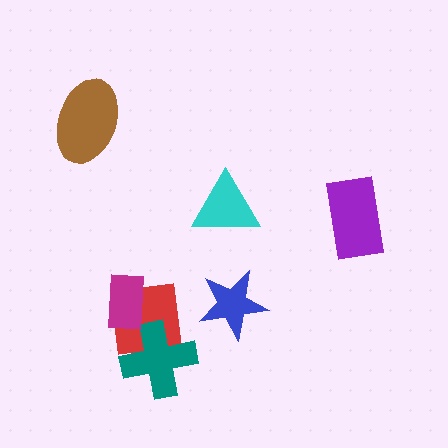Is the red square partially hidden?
Yes, it is partially covered by another shape.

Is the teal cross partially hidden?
No, no other shape covers it.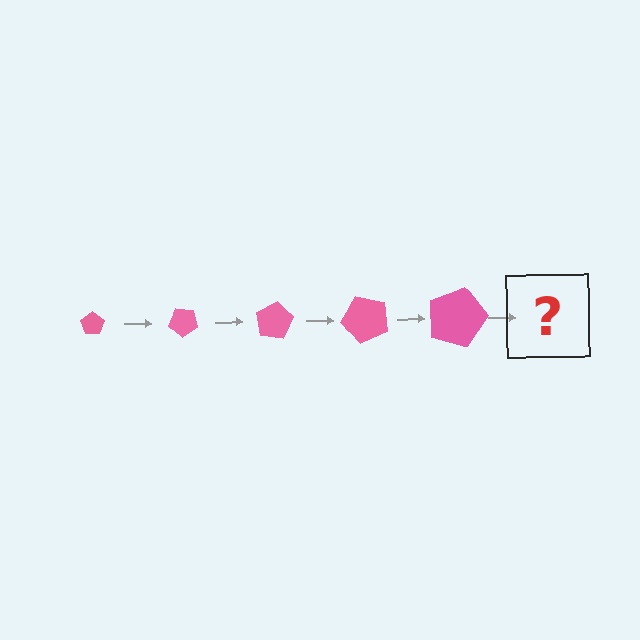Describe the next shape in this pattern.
It should be a pentagon, larger than the previous one and rotated 200 degrees from the start.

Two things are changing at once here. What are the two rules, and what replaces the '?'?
The two rules are that the pentagon grows larger each step and it rotates 40 degrees each step. The '?' should be a pentagon, larger than the previous one and rotated 200 degrees from the start.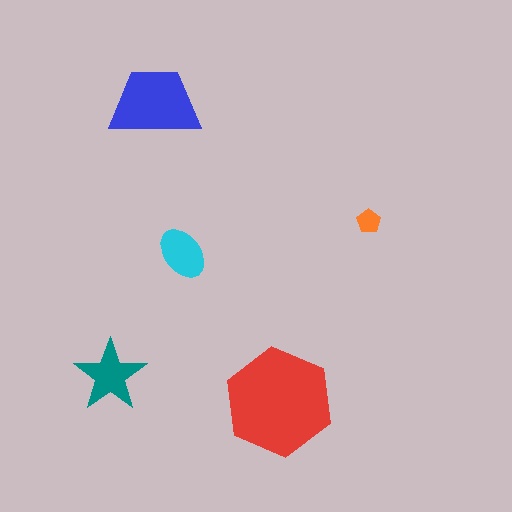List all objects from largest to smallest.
The red hexagon, the blue trapezoid, the teal star, the cyan ellipse, the orange pentagon.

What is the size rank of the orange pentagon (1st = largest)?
5th.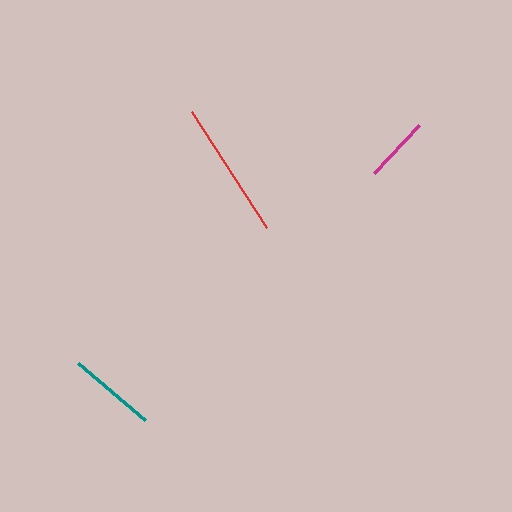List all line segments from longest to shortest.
From longest to shortest: red, teal, magenta.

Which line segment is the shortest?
The magenta line is the shortest at approximately 66 pixels.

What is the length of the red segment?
The red segment is approximately 138 pixels long.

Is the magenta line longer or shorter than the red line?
The red line is longer than the magenta line.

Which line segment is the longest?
The red line is the longest at approximately 138 pixels.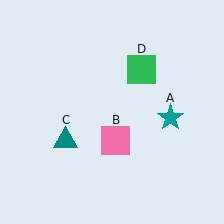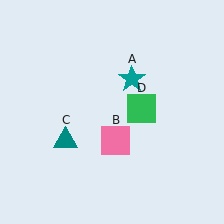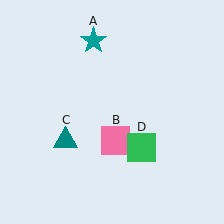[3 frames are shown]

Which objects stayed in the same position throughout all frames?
Pink square (object B) and teal triangle (object C) remained stationary.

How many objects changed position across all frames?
2 objects changed position: teal star (object A), green square (object D).